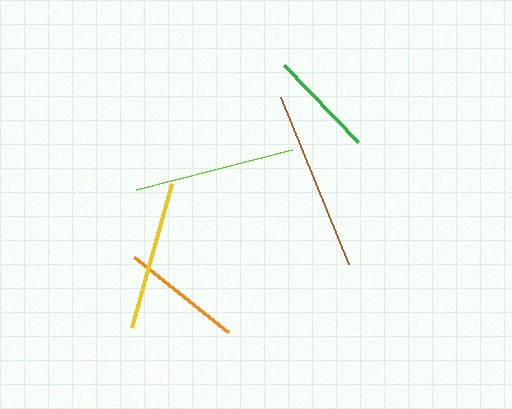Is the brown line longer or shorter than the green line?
The brown line is longer than the green line.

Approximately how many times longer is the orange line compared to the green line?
The orange line is approximately 1.1 times the length of the green line.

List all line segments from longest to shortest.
From longest to shortest: brown, lime, yellow, orange, green.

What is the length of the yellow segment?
The yellow segment is approximately 149 pixels long.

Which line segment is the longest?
The brown line is the longest at approximately 180 pixels.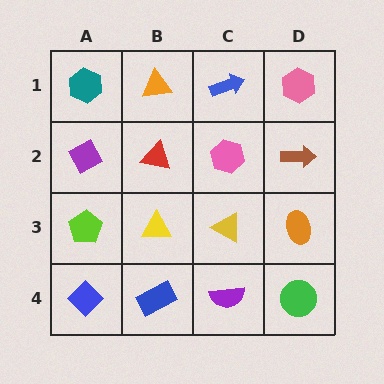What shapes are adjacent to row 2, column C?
A blue arrow (row 1, column C), a yellow triangle (row 3, column C), a red triangle (row 2, column B), a brown arrow (row 2, column D).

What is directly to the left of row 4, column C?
A blue rectangle.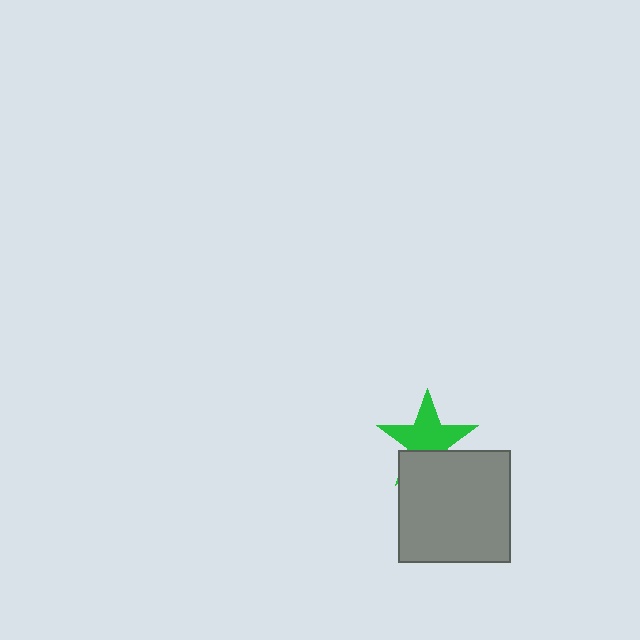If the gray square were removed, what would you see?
You would see the complete green star.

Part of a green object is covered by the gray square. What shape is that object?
It is a star.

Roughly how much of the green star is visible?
About half of it is visible (roughly 65%).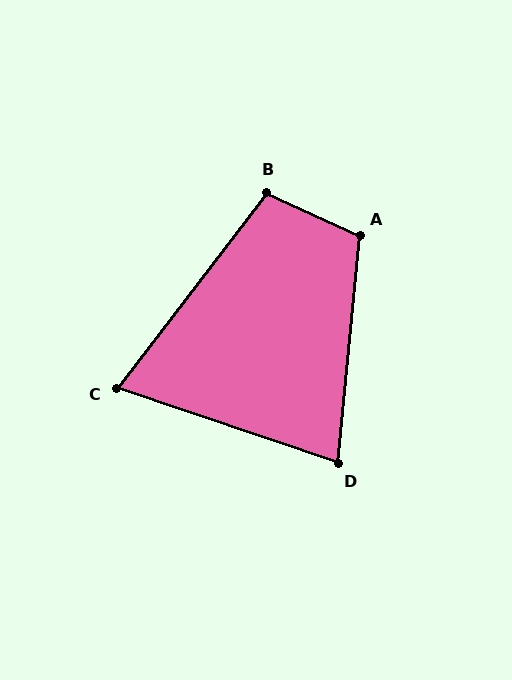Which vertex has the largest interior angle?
A, at approximately 109 degrees.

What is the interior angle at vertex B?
Approximately 103 degrees (obtuse).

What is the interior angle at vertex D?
Approximately 77 degrees (acute).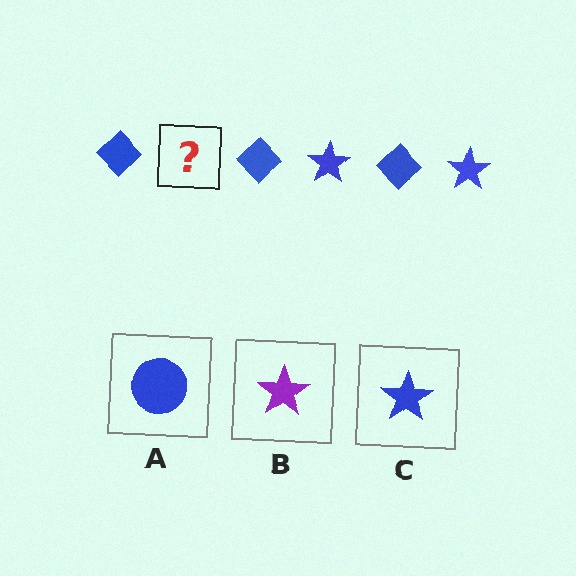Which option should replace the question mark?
Option C.